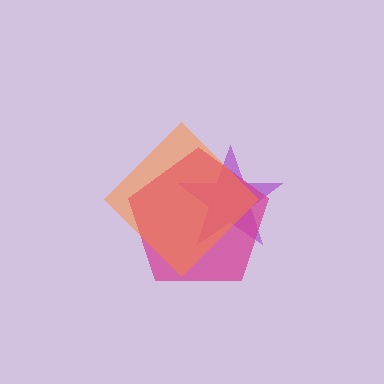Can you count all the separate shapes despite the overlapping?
Yes, there are 3 separate shapes.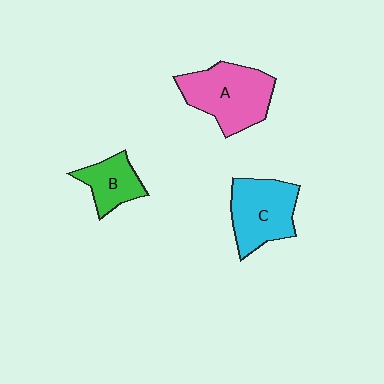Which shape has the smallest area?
Shape B (green).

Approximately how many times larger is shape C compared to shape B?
Approximately 1.6 times.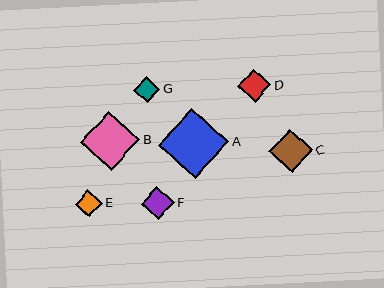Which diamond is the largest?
Diamond A is the largest with a size of approximately 70 pixels.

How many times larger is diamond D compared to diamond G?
Diamond D is approximately 1.3 times the size of diamond G.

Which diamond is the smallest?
Diamond G is the smallest with a size of approximately 26 pixels.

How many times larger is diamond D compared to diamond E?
Diamond D is approximately 1.2 times the size of diamond E.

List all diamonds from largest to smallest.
From largest to smallest: A, B, C, D, F, E, G.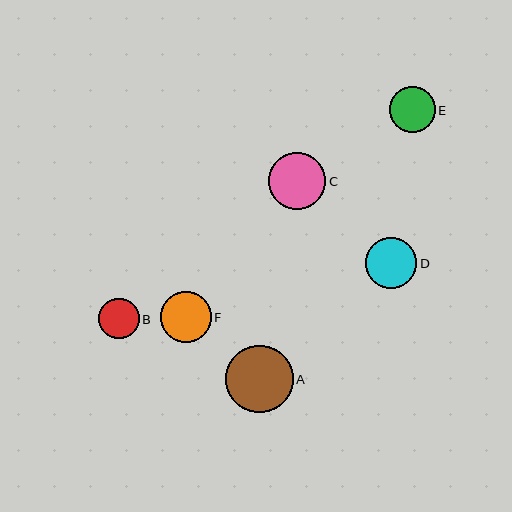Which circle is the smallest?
Circle B is the smallest with a size of approximately 40 pixels.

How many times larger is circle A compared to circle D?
Circle A is approximately 1.3 times the size of circle D.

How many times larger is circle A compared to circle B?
Circle A is approximately 1.7 times the size of circle B.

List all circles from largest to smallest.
From largest to smallest: A, C, D, F, E, B.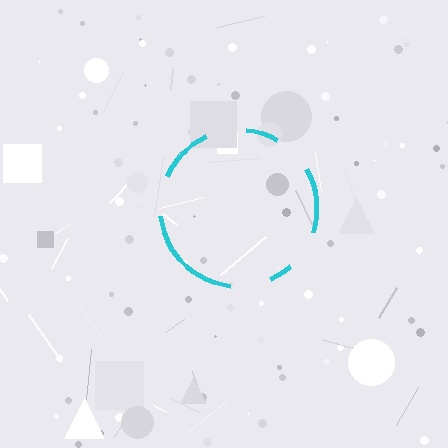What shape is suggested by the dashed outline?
The dashed outline suggests a circle.